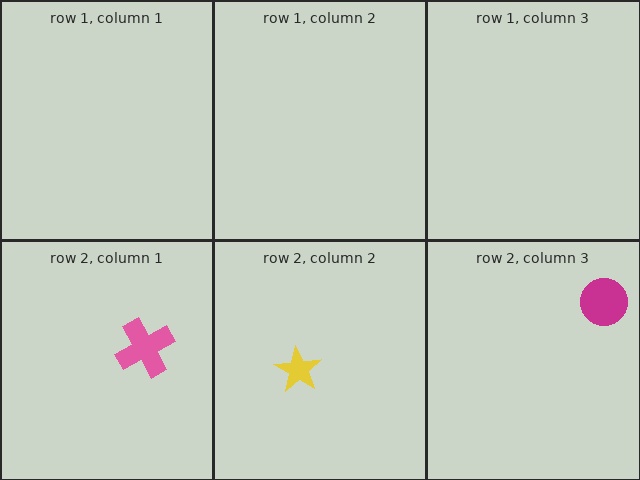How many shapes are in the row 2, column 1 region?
1.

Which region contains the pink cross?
The row 2, column 1 region.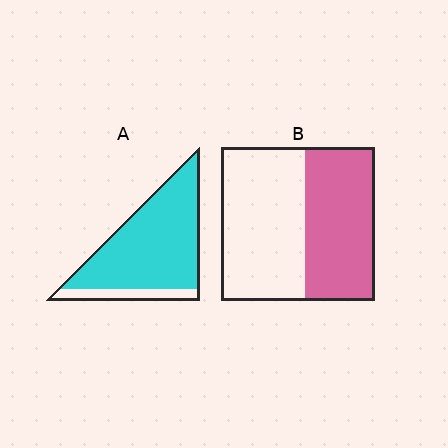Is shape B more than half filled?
No.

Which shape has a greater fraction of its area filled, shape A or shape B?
Shape A.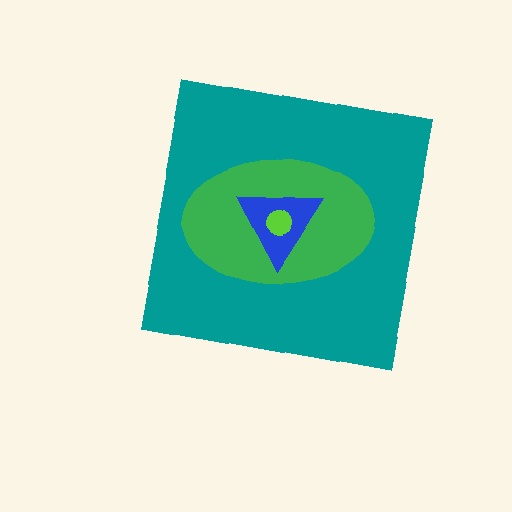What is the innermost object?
The lime circle.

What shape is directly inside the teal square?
The green ellipse.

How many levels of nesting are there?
4.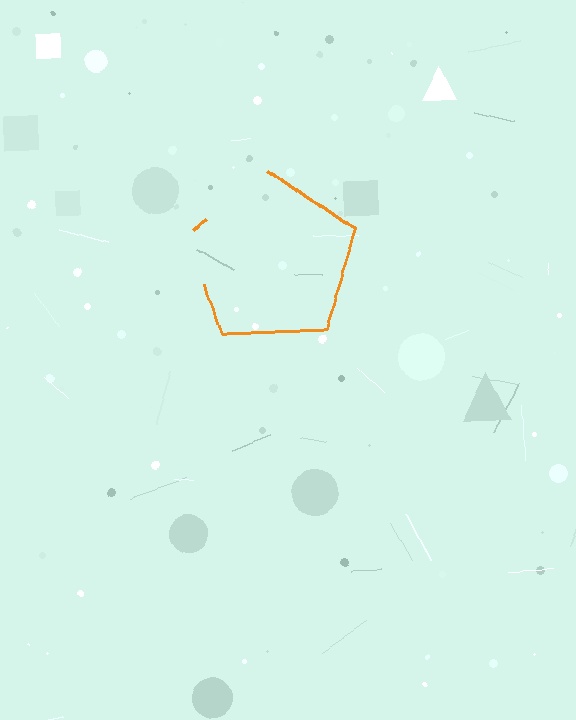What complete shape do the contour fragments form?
The contour fragments form a pentagon.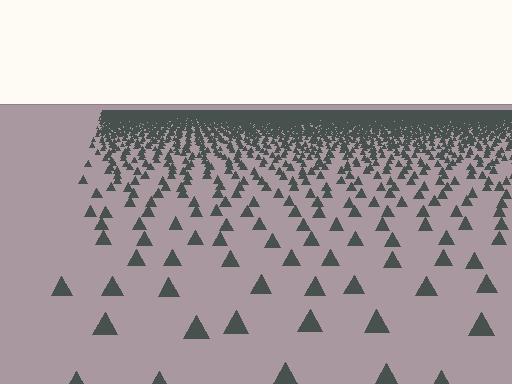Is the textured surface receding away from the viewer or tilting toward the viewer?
The surface is receding away from the viewer. Texture elements get smaller and denser toward the top.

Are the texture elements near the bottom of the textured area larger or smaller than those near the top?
Larger. Near the bottom, elements are closer to the viewer and appear at a bigger on-screen size.